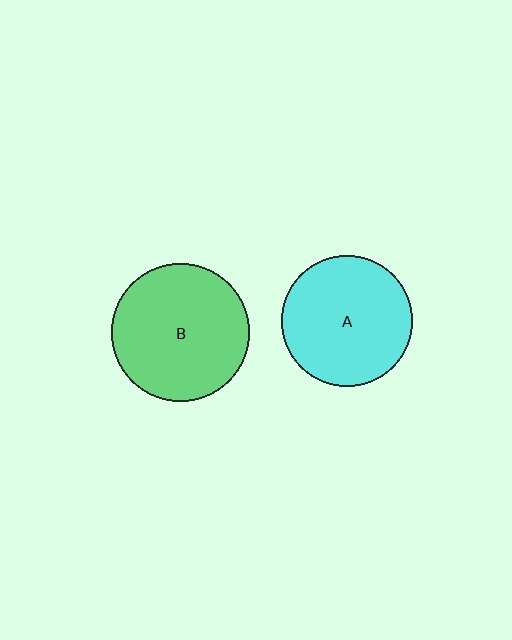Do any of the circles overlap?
No, none of the circles overlap.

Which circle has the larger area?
Circle B (green).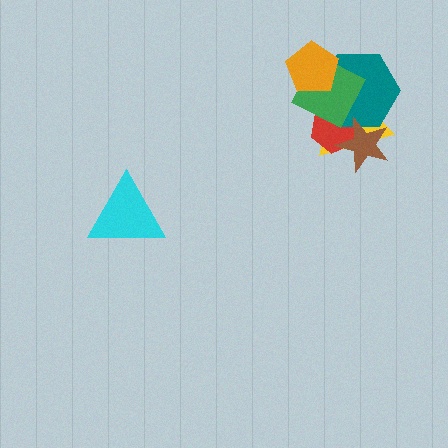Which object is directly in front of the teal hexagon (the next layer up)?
The green diamond is directly in front of the teal hexagon.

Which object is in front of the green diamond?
The orange pentagon is in front of the green diamond.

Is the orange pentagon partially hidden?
No, no other shape covers it.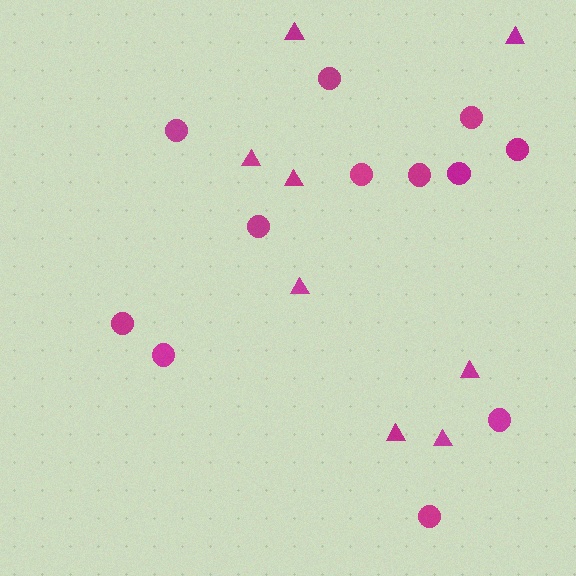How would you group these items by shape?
There are 2 groups: one group of circles (12) and one group of triangles (8).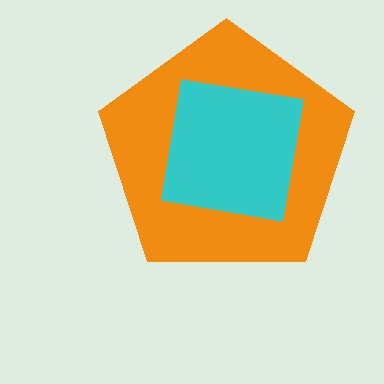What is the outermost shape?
The orange pentagon.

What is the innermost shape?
The cyan square.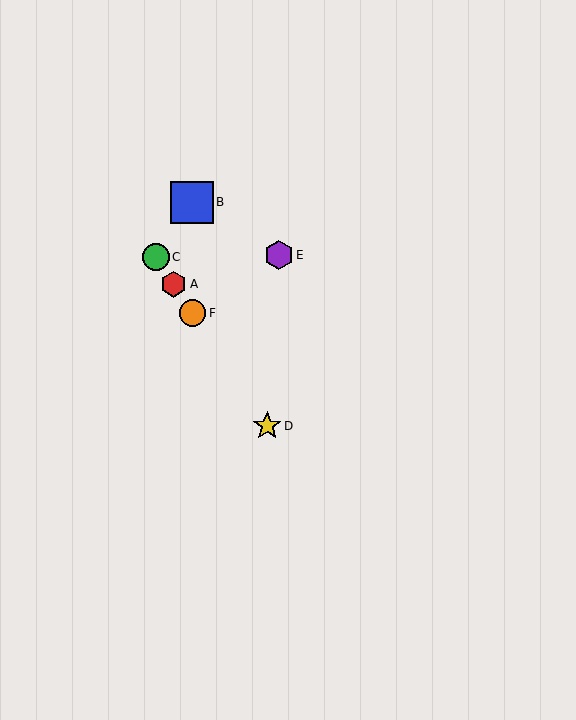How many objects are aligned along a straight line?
4 objects (A, C, D, F) are aligned along a straight line.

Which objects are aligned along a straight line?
Objects A, C, D, F are aligned along a straight line.